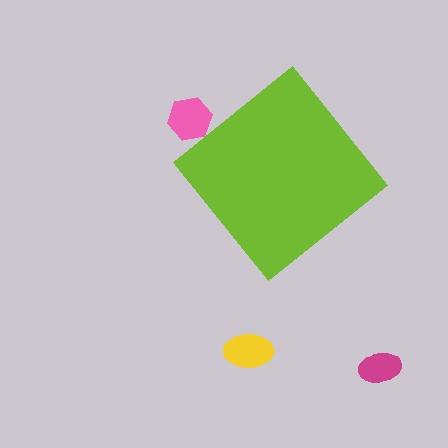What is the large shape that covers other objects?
A lime diamond.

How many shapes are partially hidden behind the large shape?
1 shape is partially hidden.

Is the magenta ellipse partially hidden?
No, the magenta ellipse is fully visible.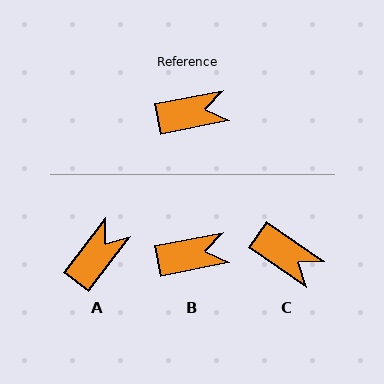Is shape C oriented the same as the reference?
No, it is off by about 46 degrees.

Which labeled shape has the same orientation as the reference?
B.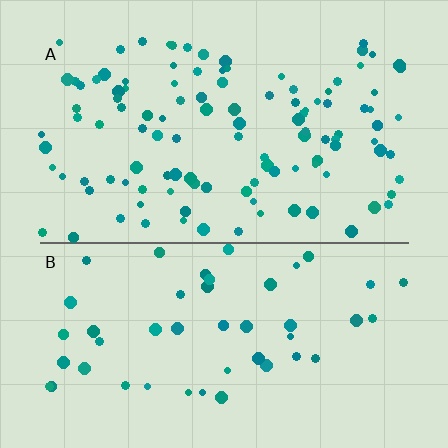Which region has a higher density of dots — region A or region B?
A (the top).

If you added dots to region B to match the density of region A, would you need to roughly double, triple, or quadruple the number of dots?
Approximately double.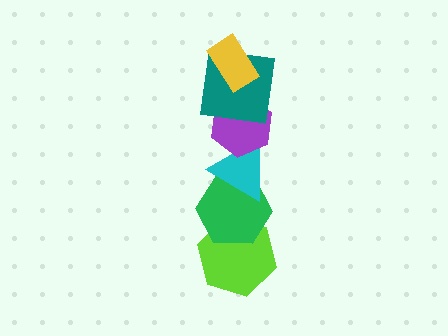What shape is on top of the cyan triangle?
The purple hexagon is on top of the cyan triangle.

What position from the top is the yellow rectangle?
The yellow rectangle is 1st from the top.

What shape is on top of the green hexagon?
The cyan triangle is on top of the green hexagon.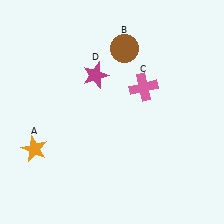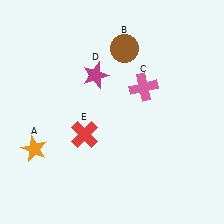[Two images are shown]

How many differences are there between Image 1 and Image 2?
There is 1 difference between the two images.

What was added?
A red cross (E) was added in Image 2.